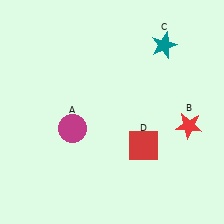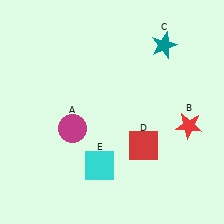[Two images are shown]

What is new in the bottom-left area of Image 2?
A cyan square (E) was added in the bottom-left area of Image 2.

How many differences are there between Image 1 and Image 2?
There is 1 difference between the two images.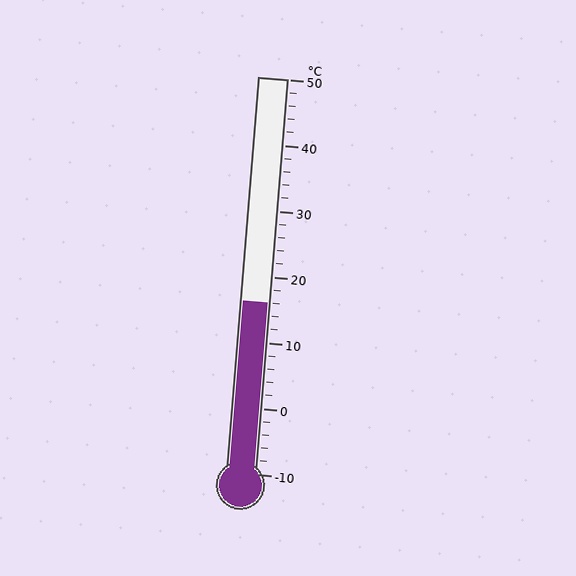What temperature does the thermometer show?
The thermometer shows approximately 16°C.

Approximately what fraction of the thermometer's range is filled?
The thermometer is filled to approximately 45% of its range.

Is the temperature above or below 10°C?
The temperature is above 10°C.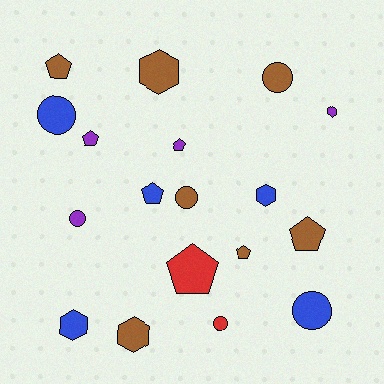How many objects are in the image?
There are 18 objects.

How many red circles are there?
There is 1 red circle.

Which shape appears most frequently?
Pentagon, with 7 objects.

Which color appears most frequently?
Brown, with 7 objects.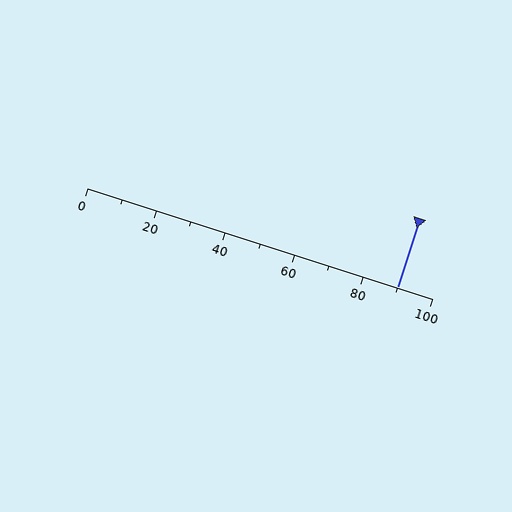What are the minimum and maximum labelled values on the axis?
The axis runs from 0 to 100.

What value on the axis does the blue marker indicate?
The marker indicates approximately 90.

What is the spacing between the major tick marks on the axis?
The major ticks are spaced 20 apart.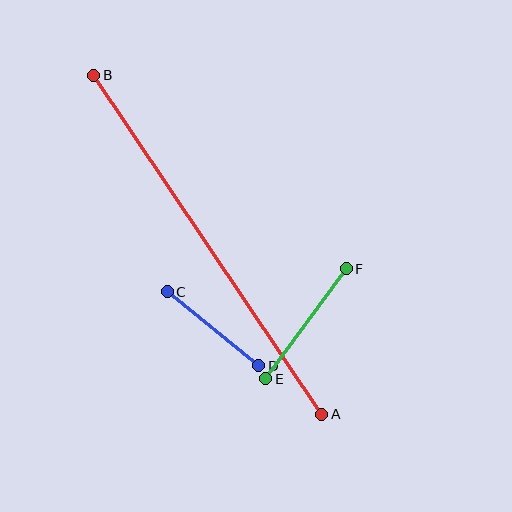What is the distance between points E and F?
The distance is approximately 136 pixels.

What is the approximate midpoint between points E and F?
The midpoint is at approximately (306, 324) pixels.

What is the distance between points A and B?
The distance is approximately 408 pixels.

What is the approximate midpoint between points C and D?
The midpoint is at approximately (213, 329) pixels.